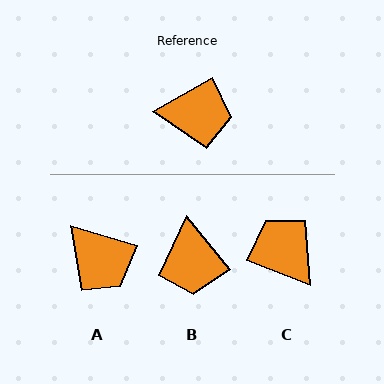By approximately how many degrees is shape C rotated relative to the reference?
Approximately 129 degrees counter-clockwise.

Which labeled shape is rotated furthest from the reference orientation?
C, about 129 degrees away.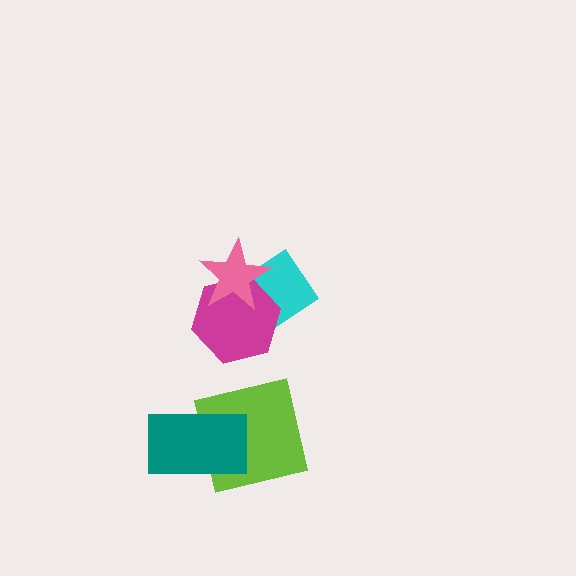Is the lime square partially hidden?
Yes, it is partially covered by another shape.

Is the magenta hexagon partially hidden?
Yes, it is partially covered by another shape.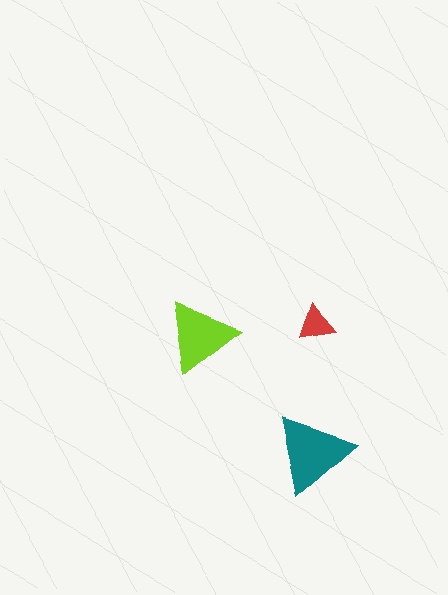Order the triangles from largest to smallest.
the teal one, the lime one, the red one.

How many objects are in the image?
There are 3 objects in the image.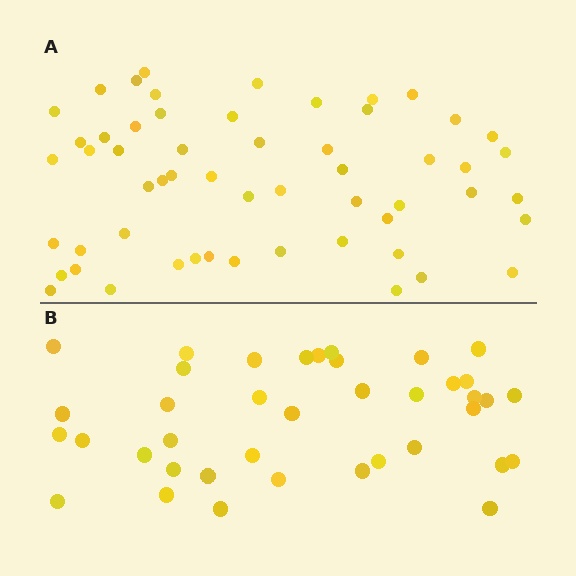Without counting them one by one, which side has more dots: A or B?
Region A (the top region) has more dots.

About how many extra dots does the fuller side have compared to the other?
Region A has approximately 15 more dots than region B.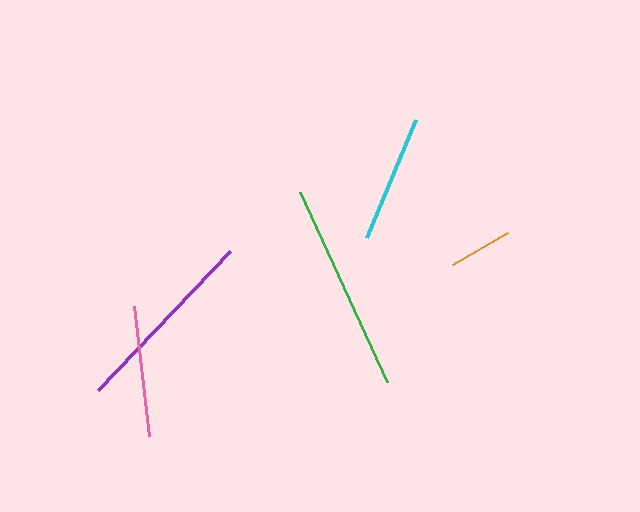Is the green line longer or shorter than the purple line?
The green line is longer than the purple line.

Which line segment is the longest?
The green line is the longest at approximately 209 pixels.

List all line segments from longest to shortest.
From longest to shortest: green, purple, pink, cyan, orange.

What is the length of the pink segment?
The pink segment is approximately 130 pixels long.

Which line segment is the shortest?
The orange line is the shortest at approximately 63 pixels.